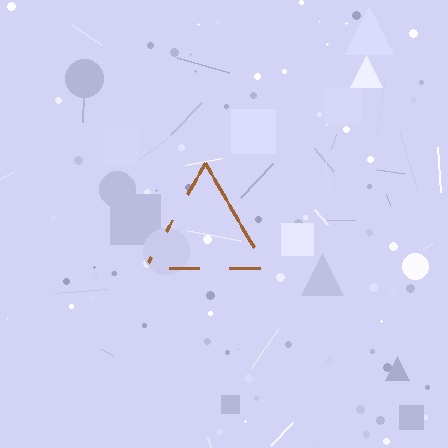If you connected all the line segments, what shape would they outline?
They would outline a triangle.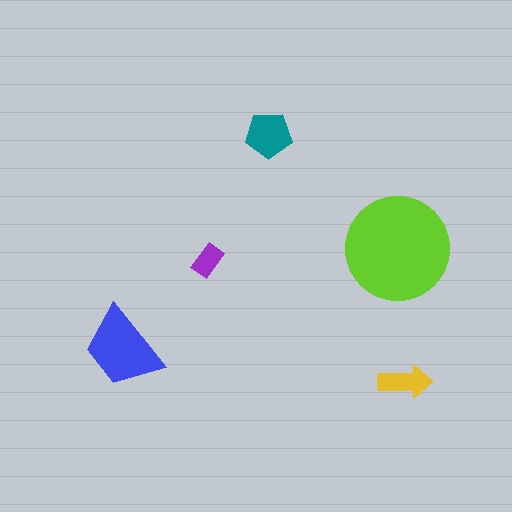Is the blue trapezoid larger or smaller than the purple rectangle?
Larger.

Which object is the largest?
The lime circle.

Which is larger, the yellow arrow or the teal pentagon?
The teal pentagon.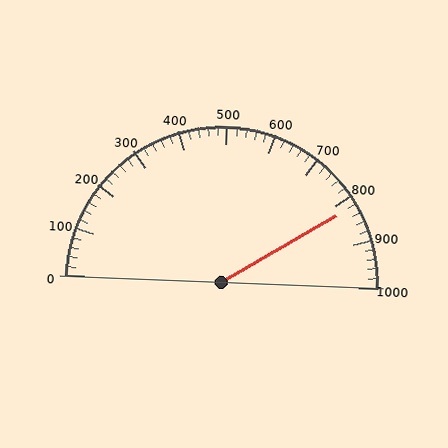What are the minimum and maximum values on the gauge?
The gauge ranges from 0 to 1000.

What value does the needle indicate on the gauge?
The needle indicates approximately 820.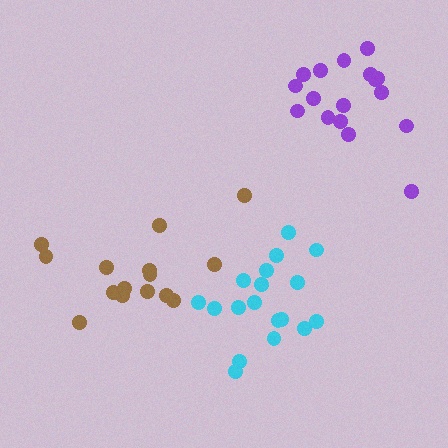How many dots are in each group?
Group 1: 17 dots, Group 2: 15 dots, Group 3: 18 dots (50 total).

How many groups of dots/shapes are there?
There are 3 groups.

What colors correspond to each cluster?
The clusters are colored: purple, brown, cyan.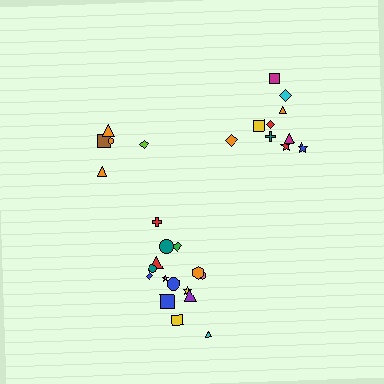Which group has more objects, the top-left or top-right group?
The top-right group.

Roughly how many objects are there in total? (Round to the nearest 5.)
Roughly 30 objects in total.